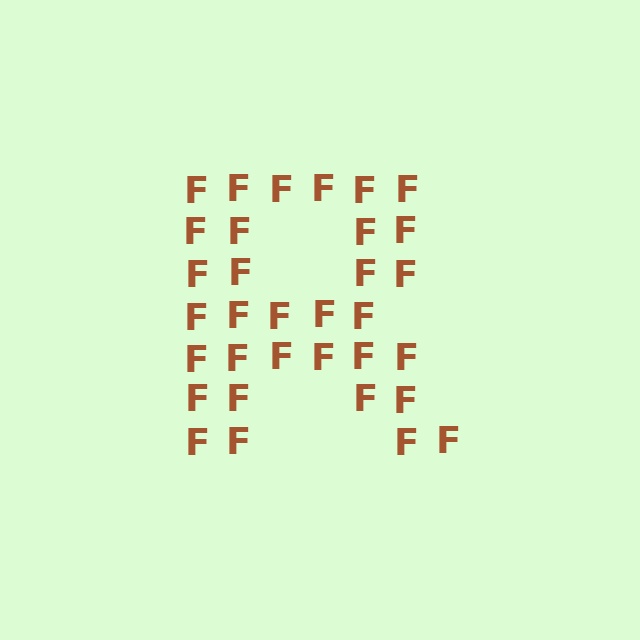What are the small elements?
The small elements are letter F's.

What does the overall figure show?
The overall figure shows the letter R.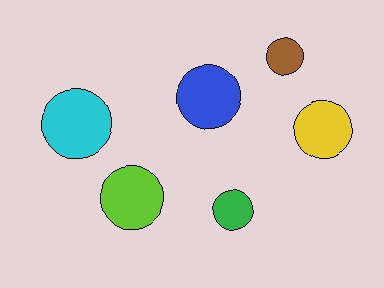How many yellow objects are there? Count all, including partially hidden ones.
There is 1 yellow object.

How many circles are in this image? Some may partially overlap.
There are 6 circles.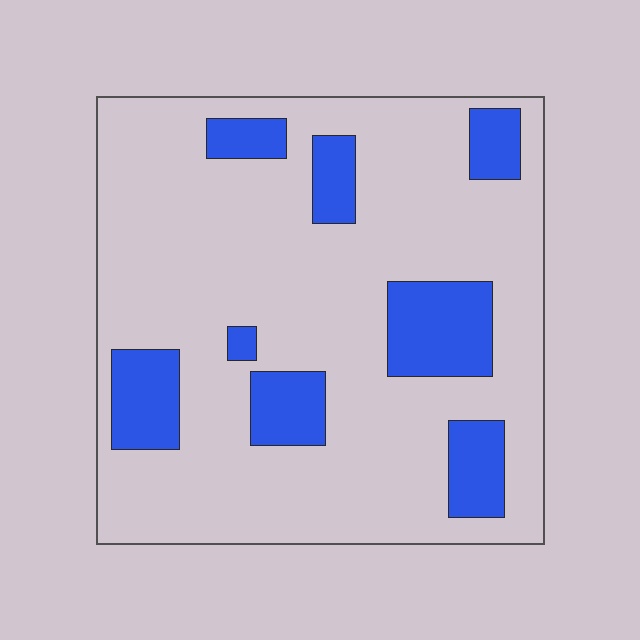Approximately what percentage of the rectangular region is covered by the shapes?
Approximately 20%.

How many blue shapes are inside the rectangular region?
8.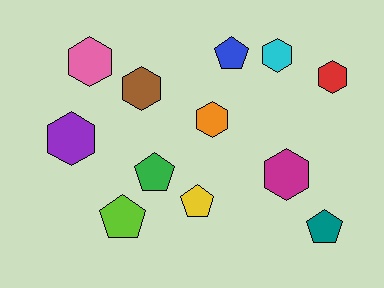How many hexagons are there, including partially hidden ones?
There are 7 hexagons.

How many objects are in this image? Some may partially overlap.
There are 12 objects.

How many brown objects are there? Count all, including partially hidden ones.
There is 1 brown object.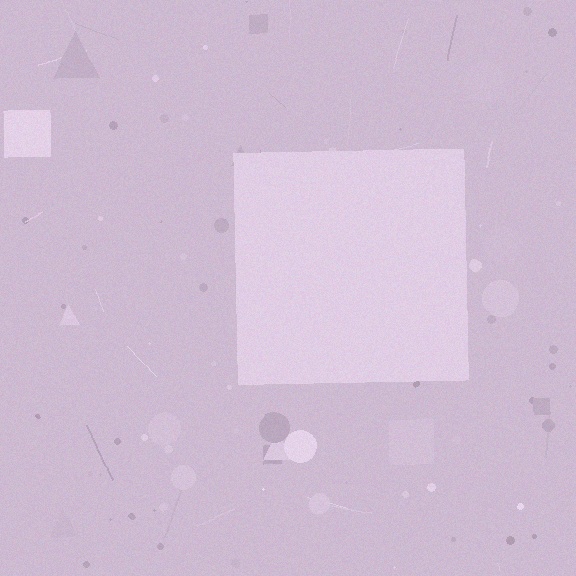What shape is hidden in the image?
A square is hidden in the image.